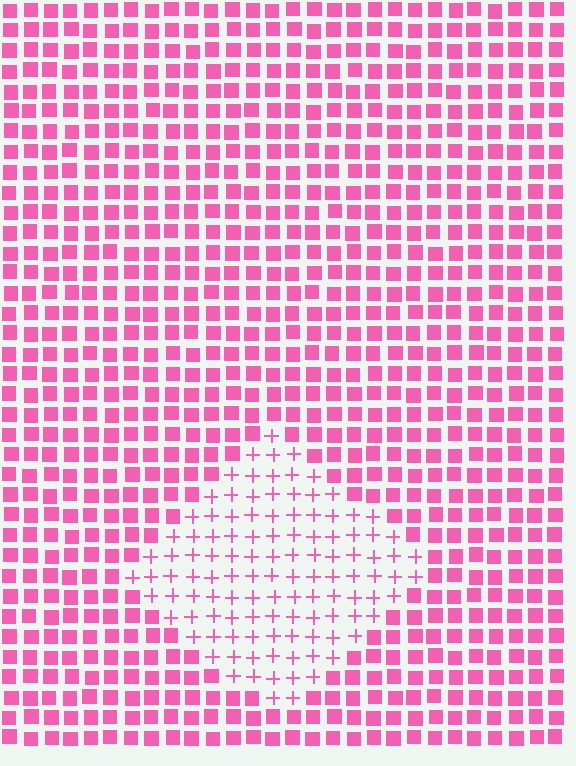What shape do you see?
I see a diamond.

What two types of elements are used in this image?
The image uses plus signs inside the diamond region and squares outside it.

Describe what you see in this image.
The image is filled with small pink elements arranged in a uniform grid. A diamond-shaped region contains plus signs, while the surrounding area contains squares. The boundary is defined purely by the change in element shape.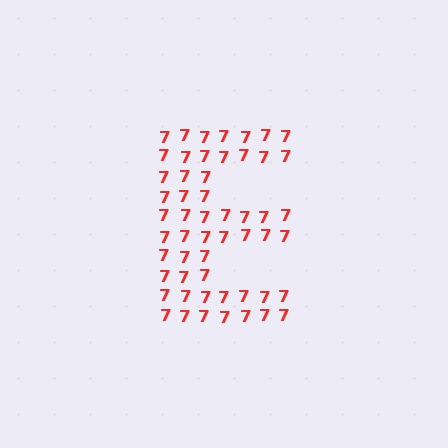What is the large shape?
The large shape is the letter E.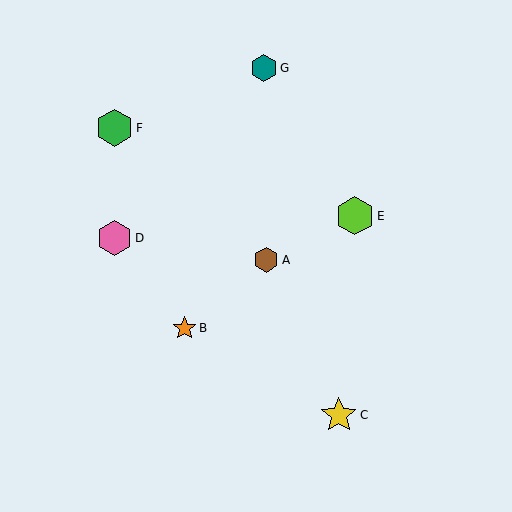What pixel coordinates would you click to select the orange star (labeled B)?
Click at (184, 328) to select the orange star B.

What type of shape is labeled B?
Shape B is an orange star.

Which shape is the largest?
The lime hexagon (labeled E) is the largest.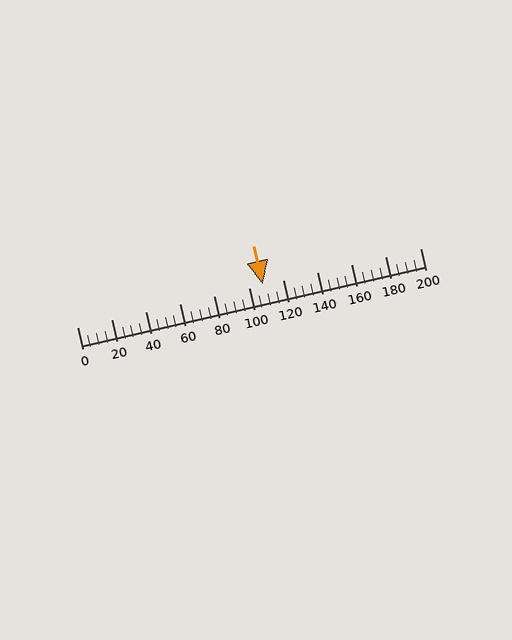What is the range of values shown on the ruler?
The ruler shows values from 0 to 200.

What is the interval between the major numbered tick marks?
The major tick marks are spaced 20 units apart.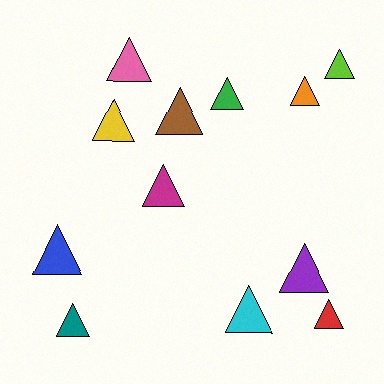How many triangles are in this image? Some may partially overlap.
There are 12 triangles.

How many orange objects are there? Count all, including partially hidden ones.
There is 1 orange object.